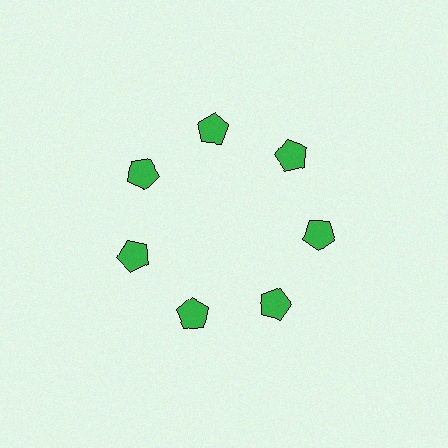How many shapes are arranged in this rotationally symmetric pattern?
There are 7 shapes, arranged in 7 groups of 1.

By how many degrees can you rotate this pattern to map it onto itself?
The pattern maps onto itself every 51 degrees of rotation.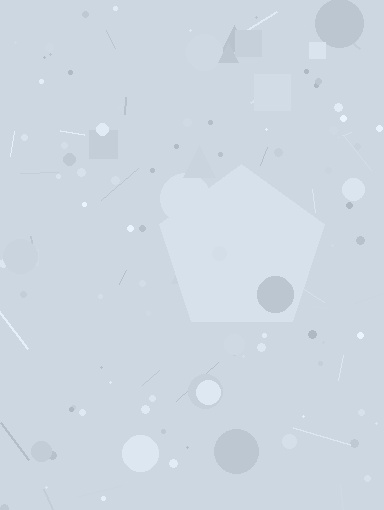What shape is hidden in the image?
A pentagon is hidden in the image.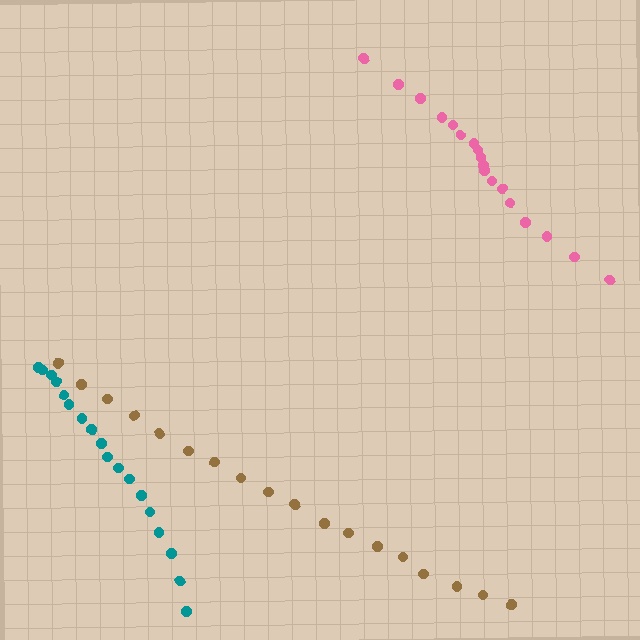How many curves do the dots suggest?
There are 3 distinct paths.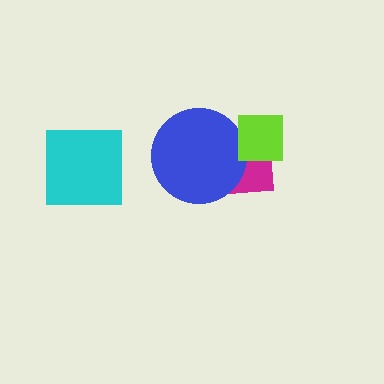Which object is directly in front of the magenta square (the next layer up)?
The blue circle is directly in front of the magenta square.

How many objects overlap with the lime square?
2 objects overlap with the lime square.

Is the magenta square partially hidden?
Yes, it is partially covered by another shape.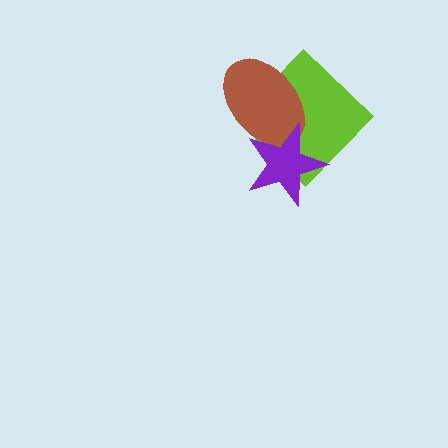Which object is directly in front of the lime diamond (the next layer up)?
The brown ellipse is directly in front of the lime diamond.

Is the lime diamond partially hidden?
Yes, it is partially covered by another shape.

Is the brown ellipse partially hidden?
Yes, it is partially covered by another shape.